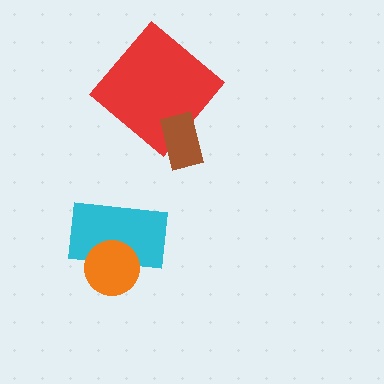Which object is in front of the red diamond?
The brown rectangle is in front of the red diamond.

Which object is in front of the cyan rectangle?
The orange circle is in front of the cyan rectangle.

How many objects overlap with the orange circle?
1 object overlaps with the orange circle.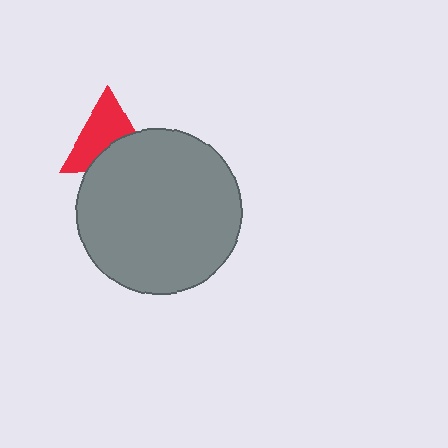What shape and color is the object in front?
The object in front is a gray circle.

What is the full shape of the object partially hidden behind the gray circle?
The partially hidden object is a red triangle.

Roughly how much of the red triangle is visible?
About half of it is visible (roughly 61%).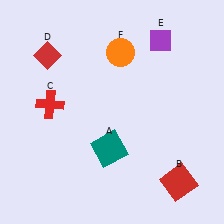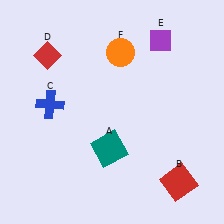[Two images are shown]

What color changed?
The cross (C) changed from red in Image 1 to blue in Image 2.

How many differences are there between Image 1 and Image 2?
There is 1 difference between the two images.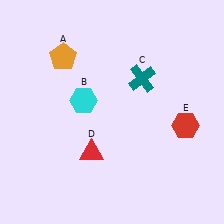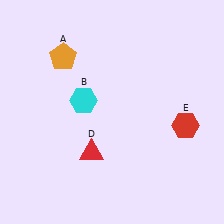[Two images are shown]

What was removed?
The teal cross (C) was removed in Image 2.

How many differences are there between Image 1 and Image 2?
There is 1 difference between the two images.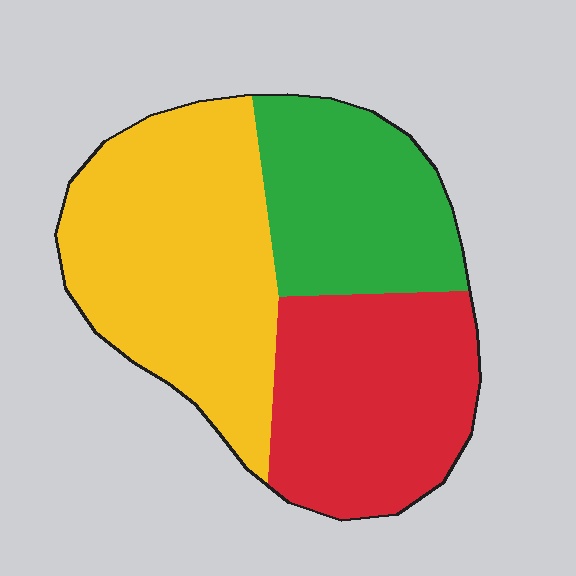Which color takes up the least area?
Green, at roughly 25%.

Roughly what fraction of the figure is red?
Red covers roughly 30% of the figure.